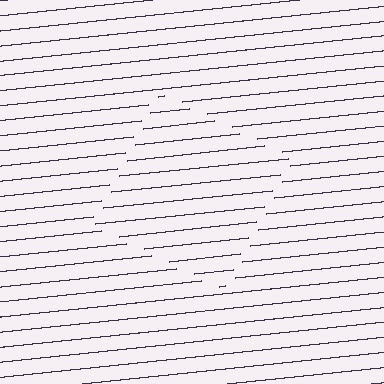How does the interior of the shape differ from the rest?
The interior of the shape contains the same grating, shifted by half a period — the contour is defined by the phase discontinuity where line-ends from the inner and outer gratings abut.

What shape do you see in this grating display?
An illusory square. The interior of the shape contains the same grating, shifted by half a period — the contour is defined by the phase discontinuity where line-ends from the inner and outer gratings abut.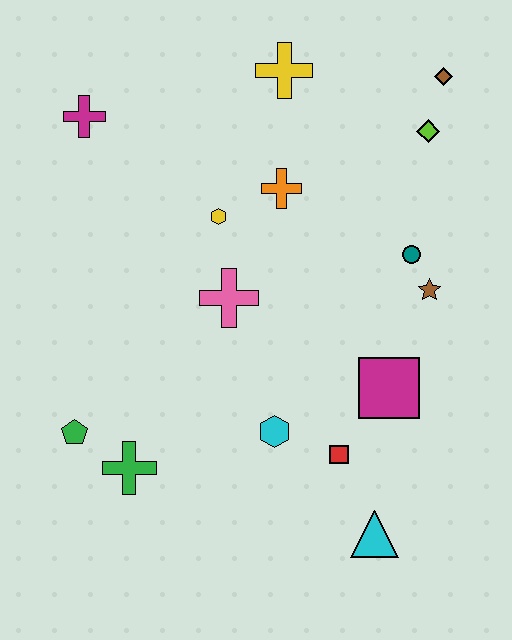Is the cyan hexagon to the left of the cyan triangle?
Yes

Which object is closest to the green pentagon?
The green cross is closest to the green pentagon.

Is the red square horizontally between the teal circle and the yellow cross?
Yes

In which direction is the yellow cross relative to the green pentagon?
The yellow cross is above the green pentagon.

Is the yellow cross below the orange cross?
No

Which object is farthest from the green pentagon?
The brown diamond is farthest from the green pentagon.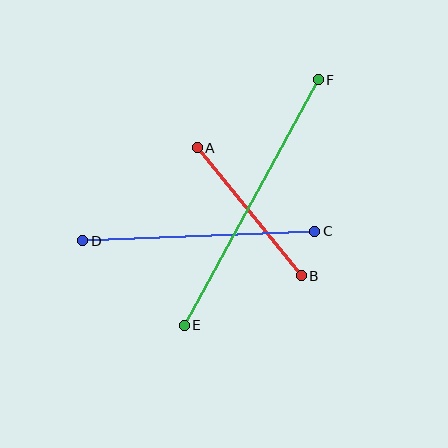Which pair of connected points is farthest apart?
Points E and F are farthest apart.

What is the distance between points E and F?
The distance is approximately 280 pixels.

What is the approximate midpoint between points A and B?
The midpoint is at approximately (249, 212) pixels.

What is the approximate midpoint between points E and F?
The midpoint is at approximately (251, 203) pixels.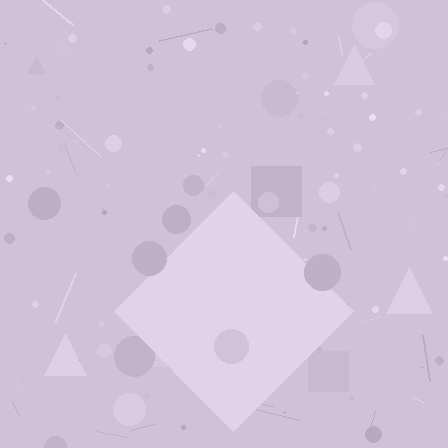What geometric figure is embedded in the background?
A diamond is embedded in the background.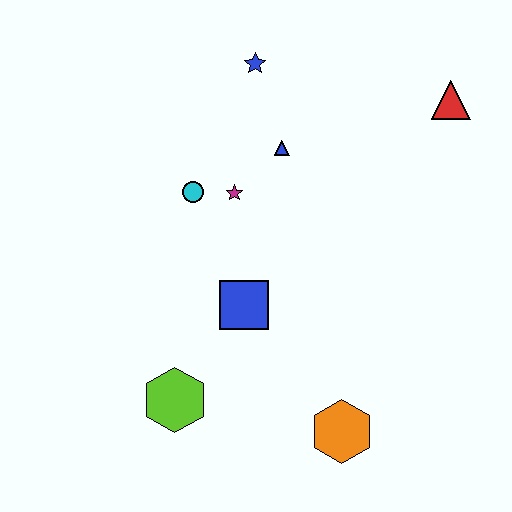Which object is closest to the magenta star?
The cyan circle is closest to the magenta star.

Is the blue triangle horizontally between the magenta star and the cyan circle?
No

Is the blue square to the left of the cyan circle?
No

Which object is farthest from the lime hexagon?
The red triangle is farthest from the lime hexagon.